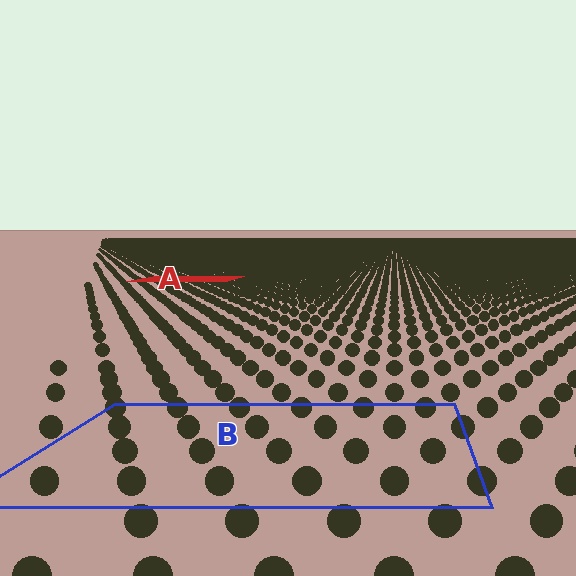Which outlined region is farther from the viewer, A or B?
Region A is farther from the viewer — the texture elements inside it appear smaller and more densely packed.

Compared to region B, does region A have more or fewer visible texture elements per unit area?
Region A has more texture elements per unit area — they are packed more densely because it is farther away.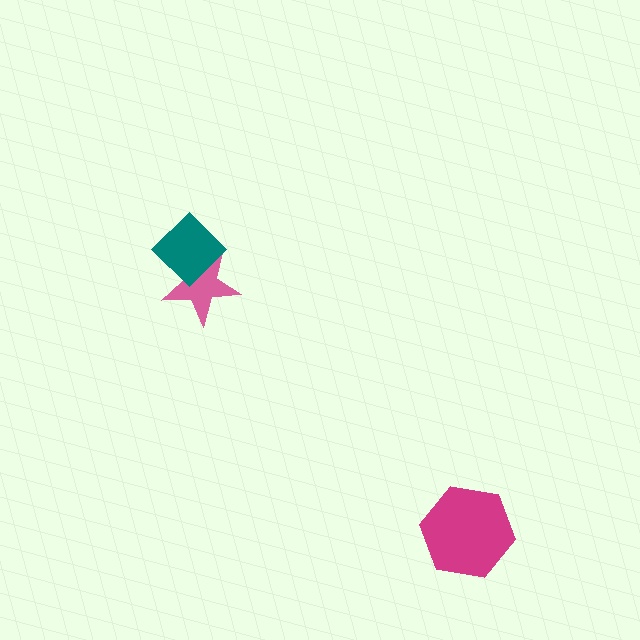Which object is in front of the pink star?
The teal diamond is in front of the pink star.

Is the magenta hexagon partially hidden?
No, no other shape covers it.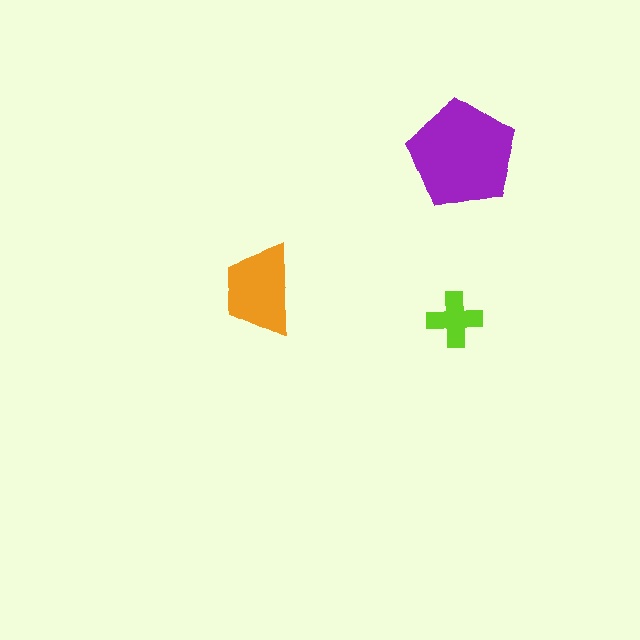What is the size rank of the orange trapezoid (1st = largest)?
2nd.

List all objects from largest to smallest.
The purple pentagon, the orange trapezoid, the lime cross.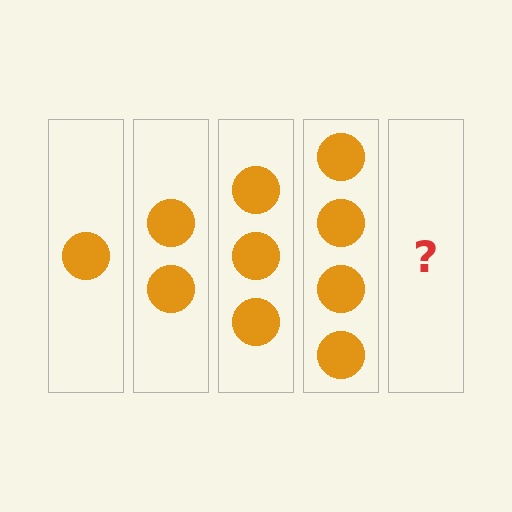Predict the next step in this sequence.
The next step is 5 circles.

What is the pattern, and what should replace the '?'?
The pattern is that each step adds one more circle. The '?' should be 5 circles.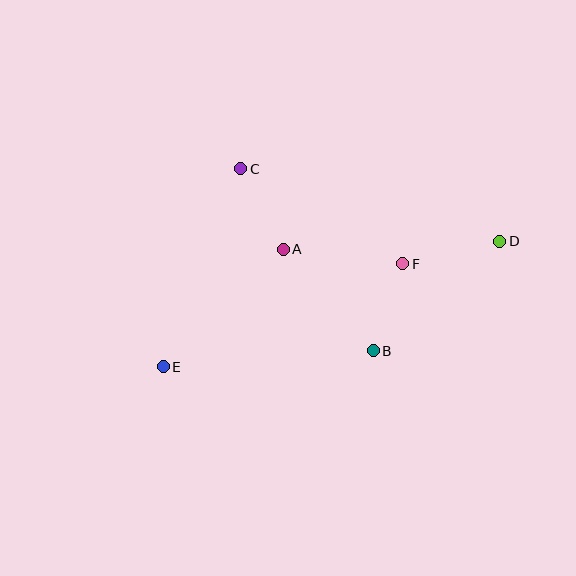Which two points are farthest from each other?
Points D and E are farthest from each other.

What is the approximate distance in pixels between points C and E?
The distance between C and E is approximately 213 pixels.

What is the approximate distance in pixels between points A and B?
The distance between A and B is approximately 136 pixels.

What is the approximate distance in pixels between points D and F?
The distance between D and F is approximately 99 pixels.